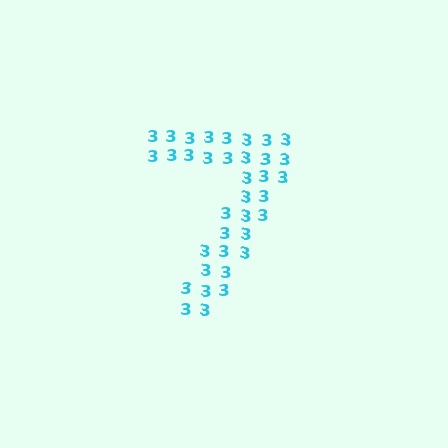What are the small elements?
The small elements are digit 3's.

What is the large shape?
The large shape is the digit 7.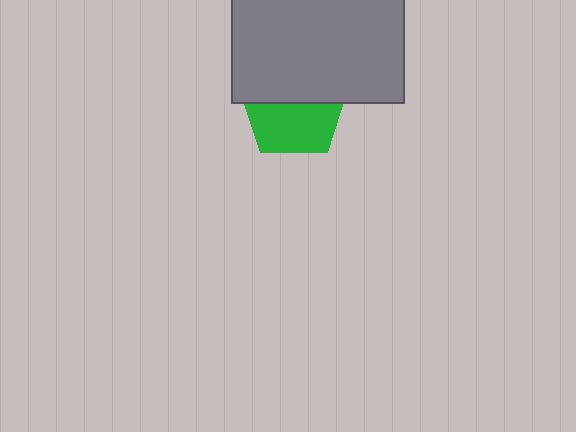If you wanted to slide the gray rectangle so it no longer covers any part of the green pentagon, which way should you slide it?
Slide it up — that is the most direct way to separate the two shapes.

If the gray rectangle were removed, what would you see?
You would see the complete green pentagon.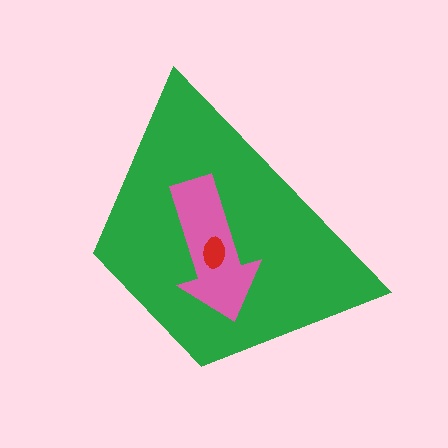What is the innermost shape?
The red ellipse.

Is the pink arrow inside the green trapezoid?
Yes.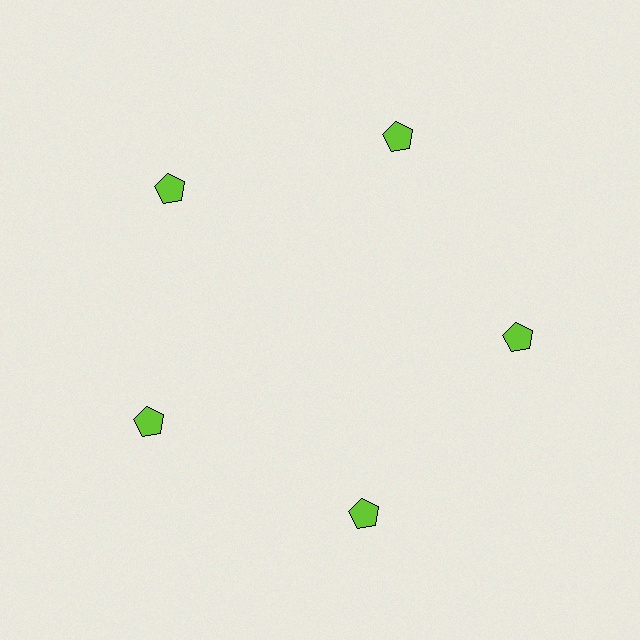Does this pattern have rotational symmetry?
Yes, this pattern has 5-fold rotational symmetry. It looks the same after rotating 72 degrees around the center.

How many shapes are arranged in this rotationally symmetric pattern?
There are 5 shapes, arranged in 5 groups of 1.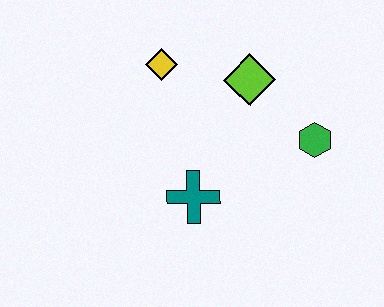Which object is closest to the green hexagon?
The lime diamond is closest to the green hexagon.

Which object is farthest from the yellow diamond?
The green hexagon is farthest from the yellow diamond.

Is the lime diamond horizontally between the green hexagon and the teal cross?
Yes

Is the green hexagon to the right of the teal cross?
Yes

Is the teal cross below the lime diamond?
Yes